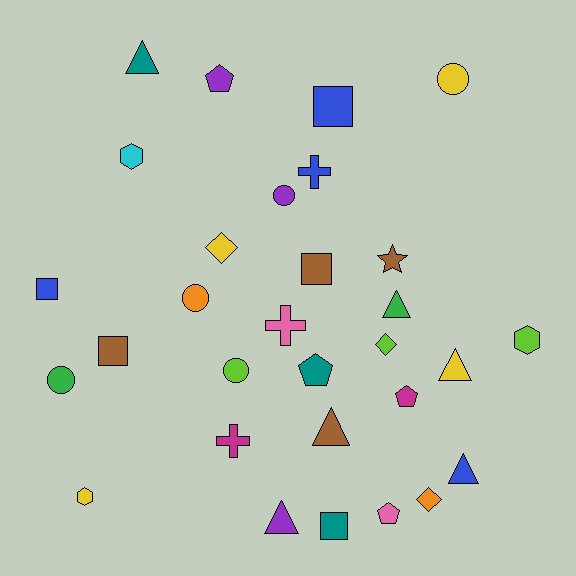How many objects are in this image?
There are 30 objects.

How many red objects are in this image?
There are no red objects.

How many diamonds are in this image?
There are 3 diamonds.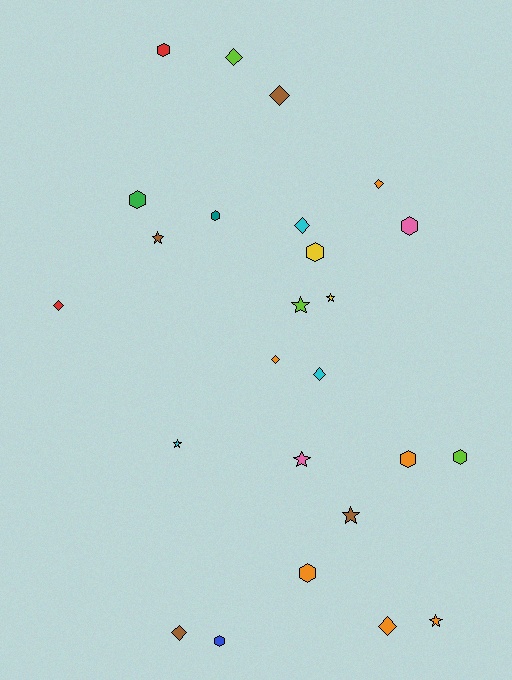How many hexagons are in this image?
There are 9 hexagons.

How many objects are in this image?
There are 25 objects.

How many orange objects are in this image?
There are 6 orange objects.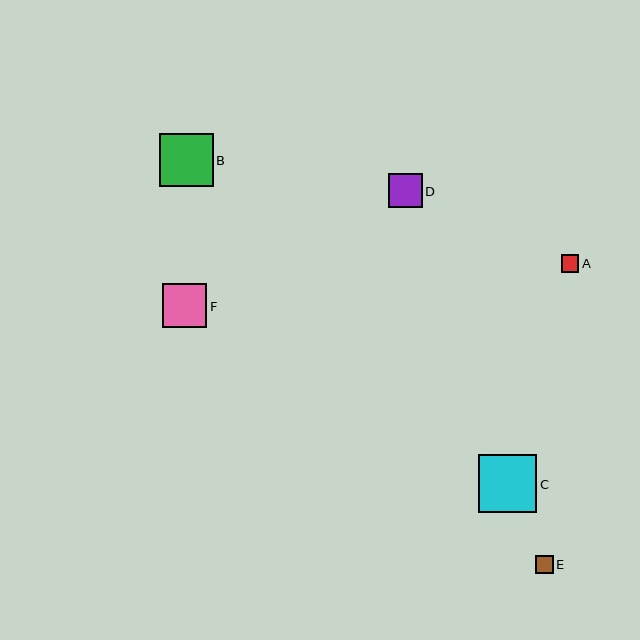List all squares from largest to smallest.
From largest to smallest: C, B, F, D, E, A.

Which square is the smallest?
Square A is the smallest with a size of approximately 18 pixels.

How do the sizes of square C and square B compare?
Square C and square B are approximately the same size.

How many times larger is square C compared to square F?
Square C is approximately 1.3 times the size of square F.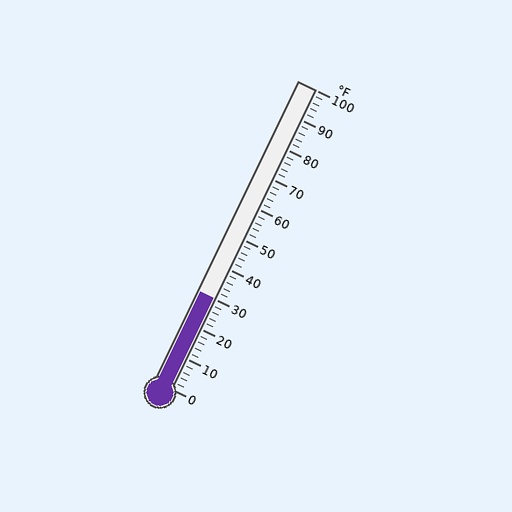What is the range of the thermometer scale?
The thermometer scale ranges from 0°F to 100°F.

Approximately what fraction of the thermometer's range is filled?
The thermometer is filled to approximately 30% of its range.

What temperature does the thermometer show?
The thermometer shows approximately 30°F.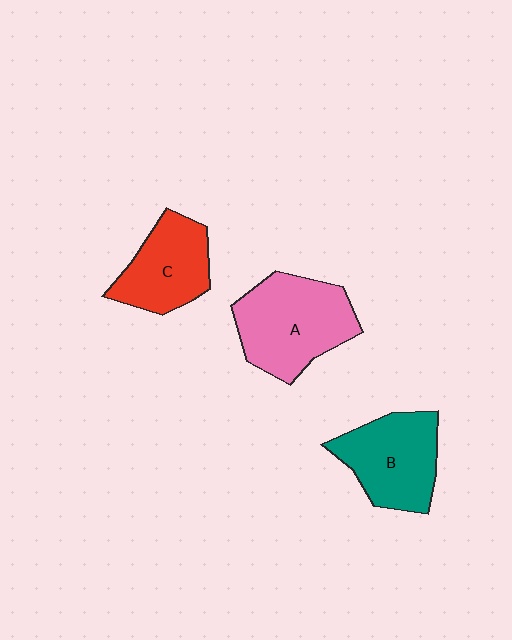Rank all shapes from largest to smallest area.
From largest to smallest: A (pink), B (teal), C (red).